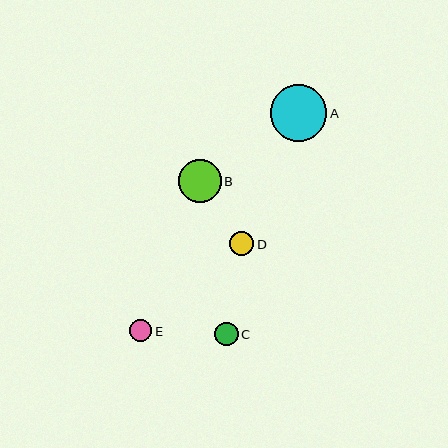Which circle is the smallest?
Circle E is the smallest with a size of approximately 23 pixels.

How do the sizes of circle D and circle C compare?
Circle D and circle C are approximately the same size.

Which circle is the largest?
Circle A is the largest with a size of approximately 56 pixels.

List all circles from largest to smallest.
From largest to smallest: A, B, D, C, E.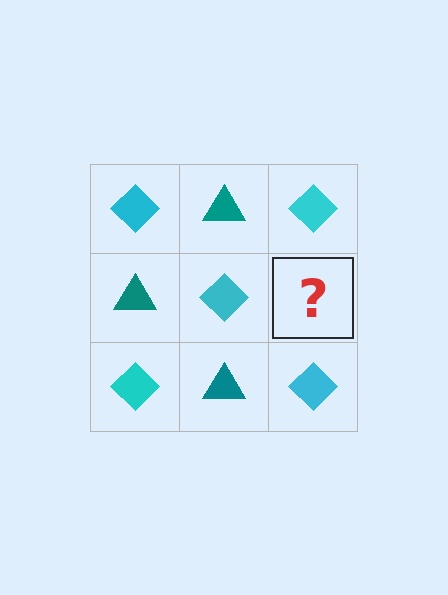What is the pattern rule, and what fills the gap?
The rule is that it alternates cyan diamond and teal triangle in a checkerboard pattern. The gap should be filled with a teal triangle.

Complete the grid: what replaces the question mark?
The question mark should be replaced with a teal triangle.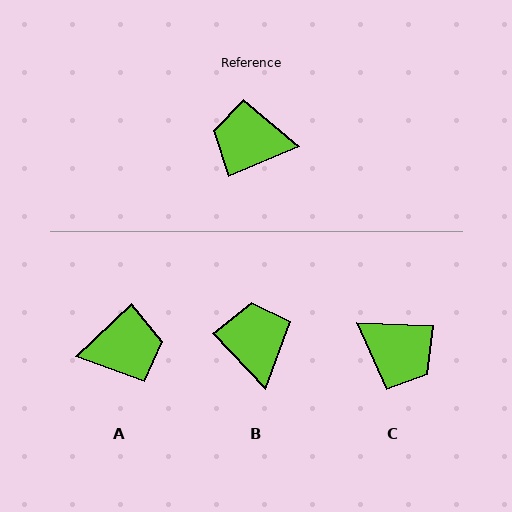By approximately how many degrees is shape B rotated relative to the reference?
Approximately 70 degrees clockwise.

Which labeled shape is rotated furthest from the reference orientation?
A, about 159 degrees away.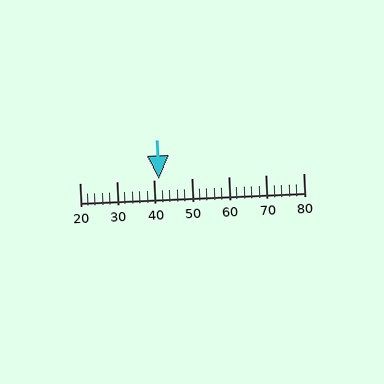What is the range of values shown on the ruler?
The ruler shows values from 20 to 80.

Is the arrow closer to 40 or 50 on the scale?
The arrow is closer to 40.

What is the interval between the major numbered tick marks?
The major tick marks are spaced 10 units apart.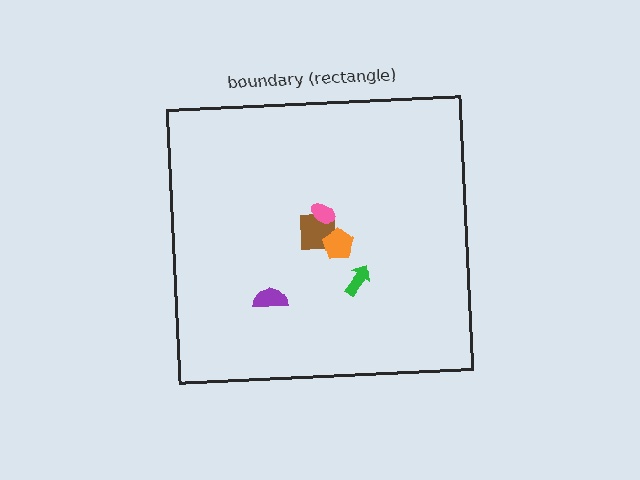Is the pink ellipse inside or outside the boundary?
Inside.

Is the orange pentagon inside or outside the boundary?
Inside.